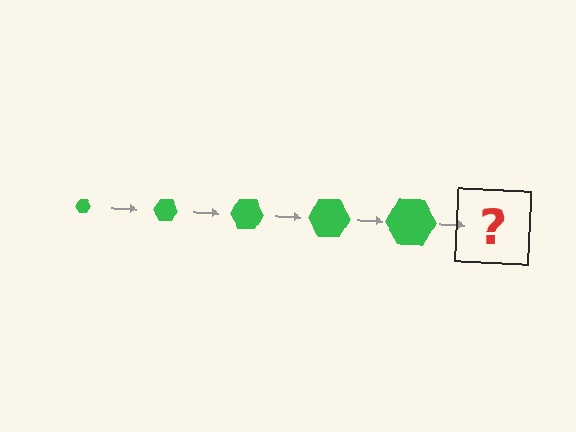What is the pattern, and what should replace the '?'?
The pattern is that the hexagon gets progressively larger each step. The '?' should be a green hexagon, larger than the previous one.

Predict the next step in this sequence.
The next step is a green hexagon, larger than the previous one.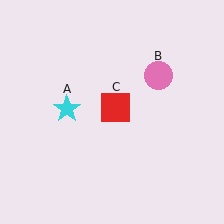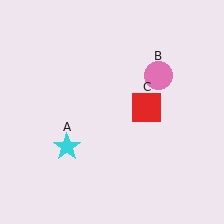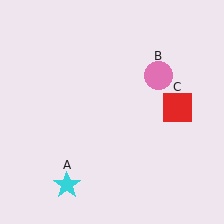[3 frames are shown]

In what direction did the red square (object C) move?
The red square (object C) moved right.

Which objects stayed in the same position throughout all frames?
Pink circle (object B) remained stationary.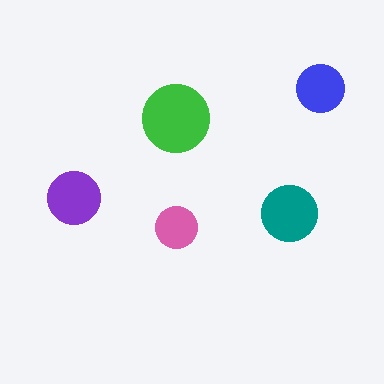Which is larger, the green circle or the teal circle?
The green one.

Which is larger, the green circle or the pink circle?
The green one.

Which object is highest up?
The blue circle is topmost.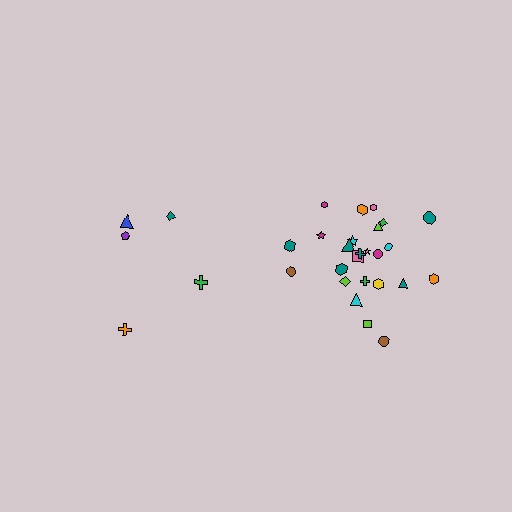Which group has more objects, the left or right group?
The right group.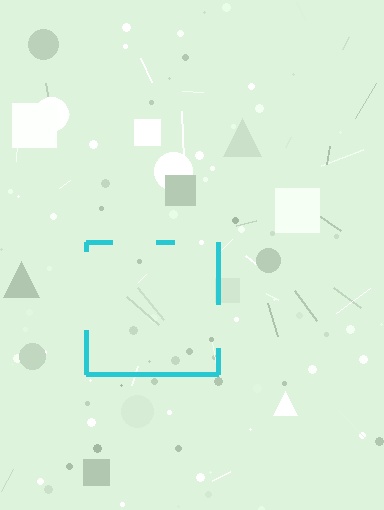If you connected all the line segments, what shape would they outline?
They would outline a square.